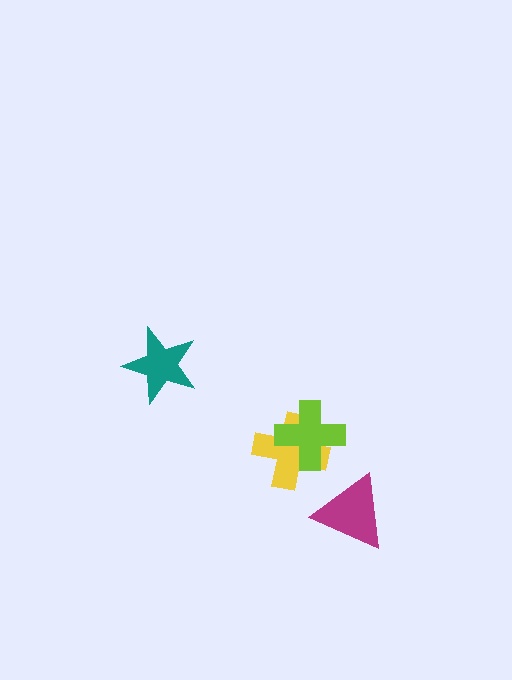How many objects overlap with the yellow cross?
1 object overlaps with the yellow cross.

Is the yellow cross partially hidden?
Yes, it is partially covered by another shape.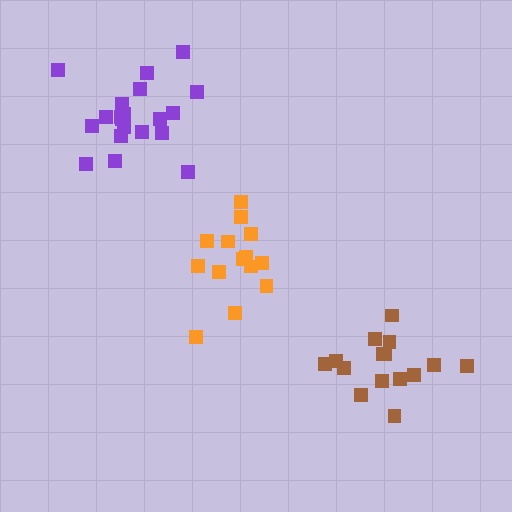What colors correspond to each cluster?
The clusters are colored: brown, orange, purple.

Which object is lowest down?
The brown cluster is bottommost.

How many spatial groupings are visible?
There are 3 spatial groupings.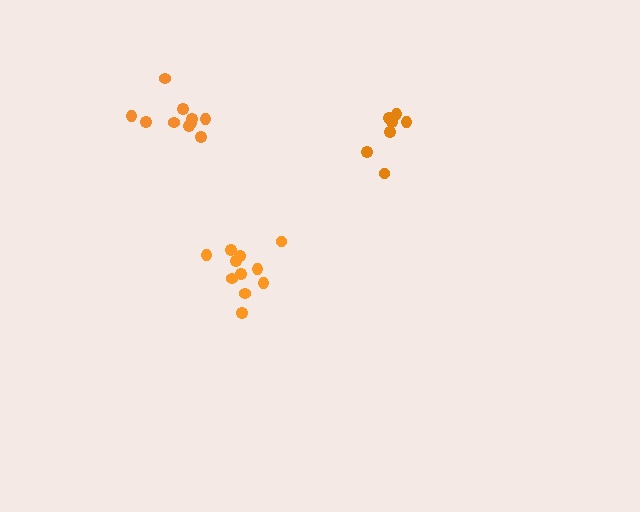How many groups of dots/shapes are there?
There are 3 groups.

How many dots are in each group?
Group 1: 11 dots, Group 2: 7 dots, Group 3: 10 dots (28 total).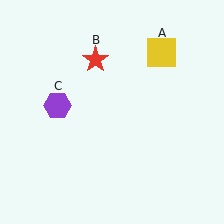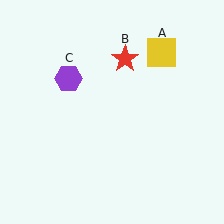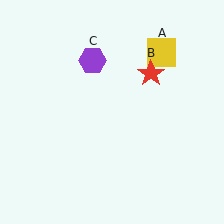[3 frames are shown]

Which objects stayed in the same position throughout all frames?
Yellow square (object A) remained stationary.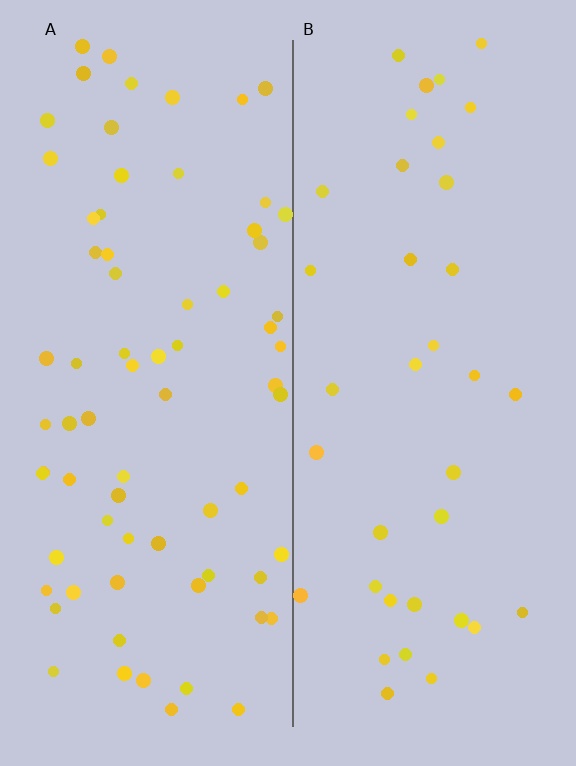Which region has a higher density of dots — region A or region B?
A (the left).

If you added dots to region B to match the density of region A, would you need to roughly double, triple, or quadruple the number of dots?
Approximately double.